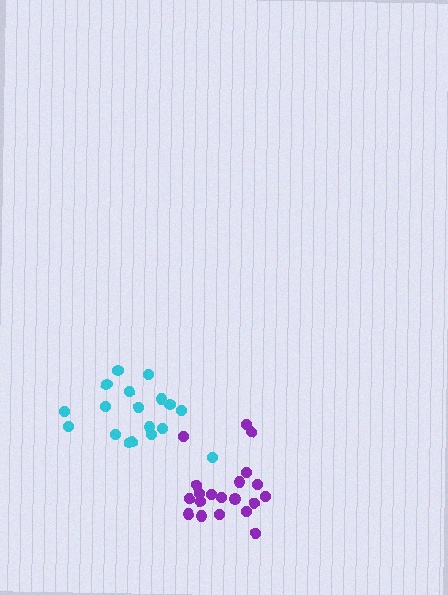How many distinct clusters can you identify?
There are 2 distinct clusters.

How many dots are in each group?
Group 1: 18 dots, Group 2: 20 dots (38 total).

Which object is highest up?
The cyan cluster is topmost.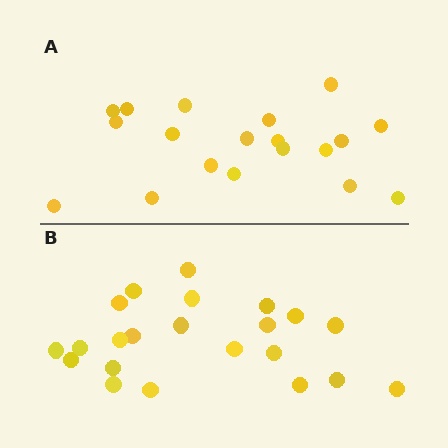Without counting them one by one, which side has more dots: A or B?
Region B (the bottom region) has more dots.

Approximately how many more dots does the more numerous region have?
Region B has just a few more — roughly 2 or 3 more dots than region A.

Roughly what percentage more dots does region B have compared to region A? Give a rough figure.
About 15% more.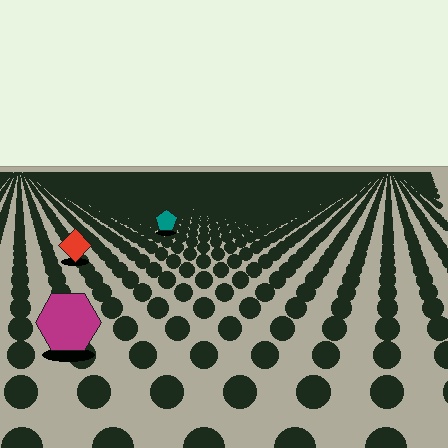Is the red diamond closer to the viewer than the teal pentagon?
Yes. The red diamond is closer — you can tell from the texture gradient: the ground texture is coarser near it.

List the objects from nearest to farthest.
From nearest to farthest: the magenta hexagon, the red diamond, the teal pentagon.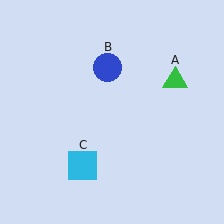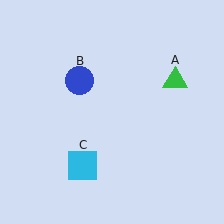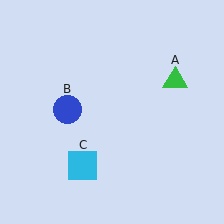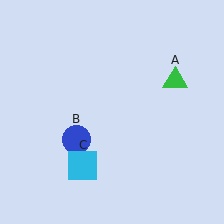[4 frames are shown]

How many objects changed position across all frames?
1 object changed position: blue circle (object B).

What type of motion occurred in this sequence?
The blue circle (object B) rotated counterclockwise around the center of the scene.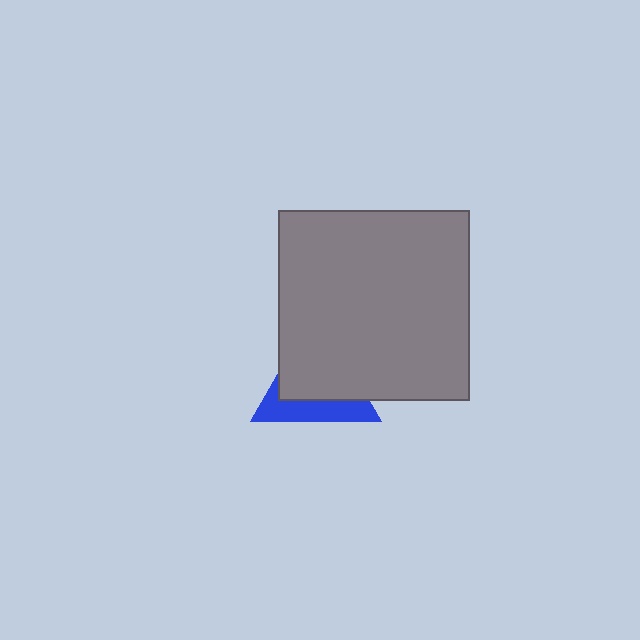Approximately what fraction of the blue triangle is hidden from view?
Roughly 65% of the blue triangle is hidden behind the gray square.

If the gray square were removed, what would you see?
You would see the complete blue triangle.